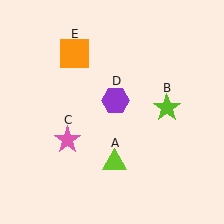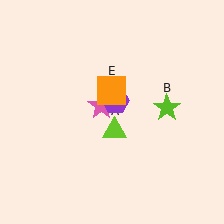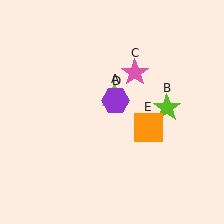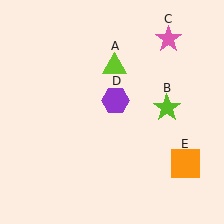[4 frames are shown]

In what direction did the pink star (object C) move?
The pink star (object C) moved up and to the right.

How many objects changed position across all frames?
3 objects changed position: lime triangle (object A), pink star (object C), orange square (object E).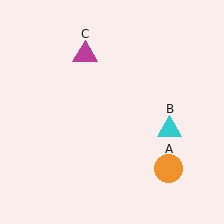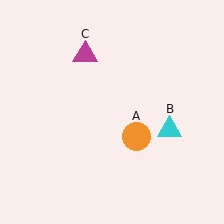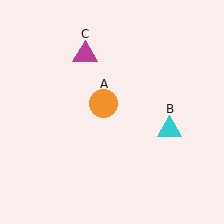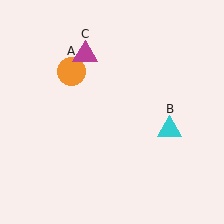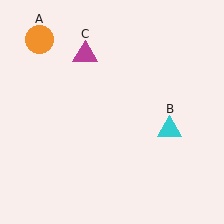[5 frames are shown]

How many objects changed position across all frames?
1 object changed position: orange circle (object A).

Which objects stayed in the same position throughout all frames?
Cyan triangle (object B) and magenta triangle (object C) remained stationary.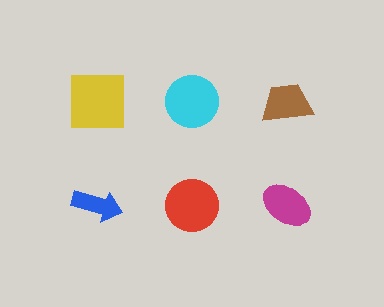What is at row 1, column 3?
A brown trapezoid.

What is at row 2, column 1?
A blue arrow.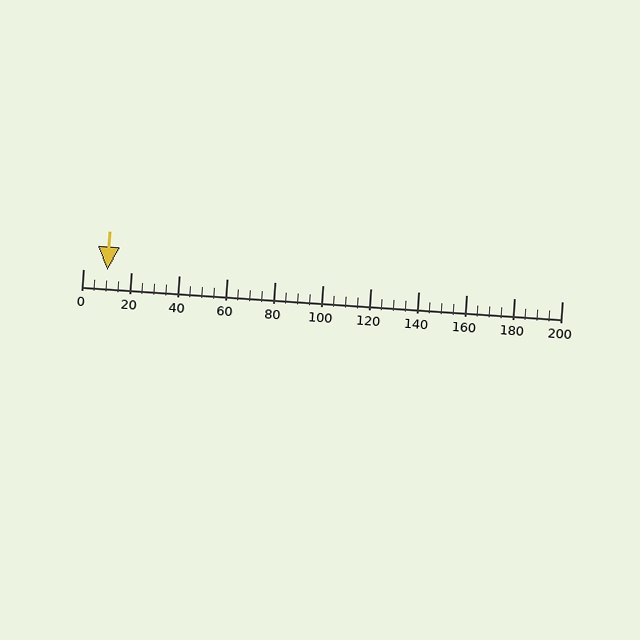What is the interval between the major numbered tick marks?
The major tick marks are spaced 20 units apart.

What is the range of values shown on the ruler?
The ruler shows values from 0 to 200.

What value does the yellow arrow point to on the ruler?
The yellow arrow points to approximately 10.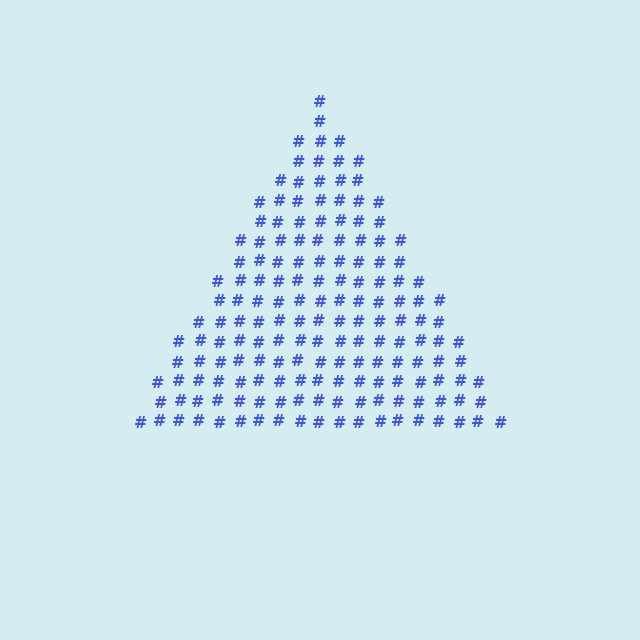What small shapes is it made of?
It is made of small hash symbols.